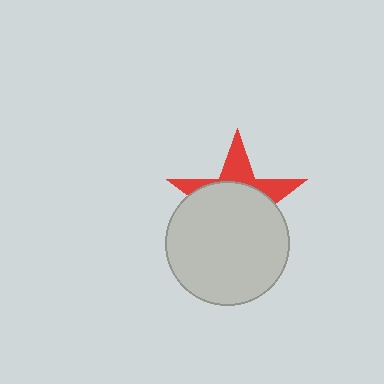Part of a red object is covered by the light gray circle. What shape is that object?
It is a star.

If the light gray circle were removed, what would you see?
You would see the complete red star.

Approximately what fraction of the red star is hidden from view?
Roughly 67% of the red star is hidden behind the light gray circle.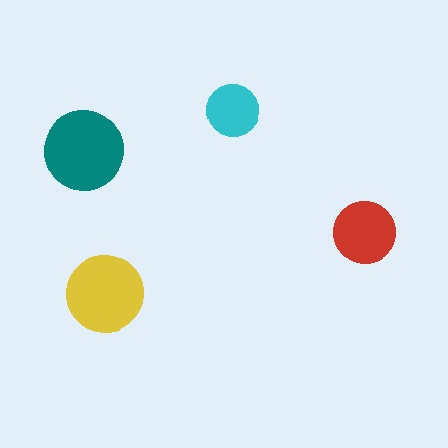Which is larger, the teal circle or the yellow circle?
The teal one.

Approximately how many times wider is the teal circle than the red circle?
About 1.5 times wider.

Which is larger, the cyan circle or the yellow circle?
The yellow one.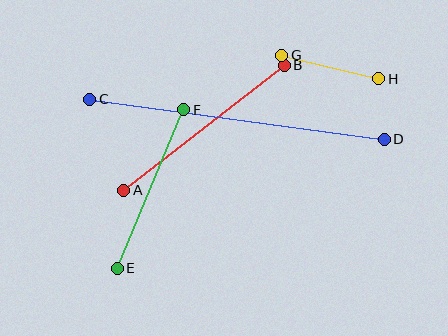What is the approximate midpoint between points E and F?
The midpoint is at approximately (150, 189) pixels.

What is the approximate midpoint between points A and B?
The midpoint is at approximately (204, 128) pixels.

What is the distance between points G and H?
The distance is approximately 100 pixels.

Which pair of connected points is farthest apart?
Points C and D are farthest apart.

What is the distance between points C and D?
The distance is approximately 297 pixels.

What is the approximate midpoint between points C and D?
The midpoint is at approximately (237, 119) pixels.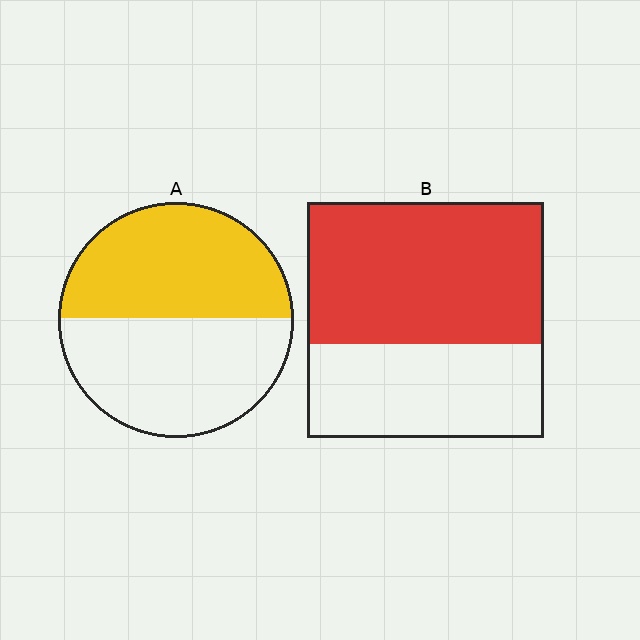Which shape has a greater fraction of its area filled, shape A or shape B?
Shape B.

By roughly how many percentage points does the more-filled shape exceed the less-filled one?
By roughly 10 percentage points (B over A).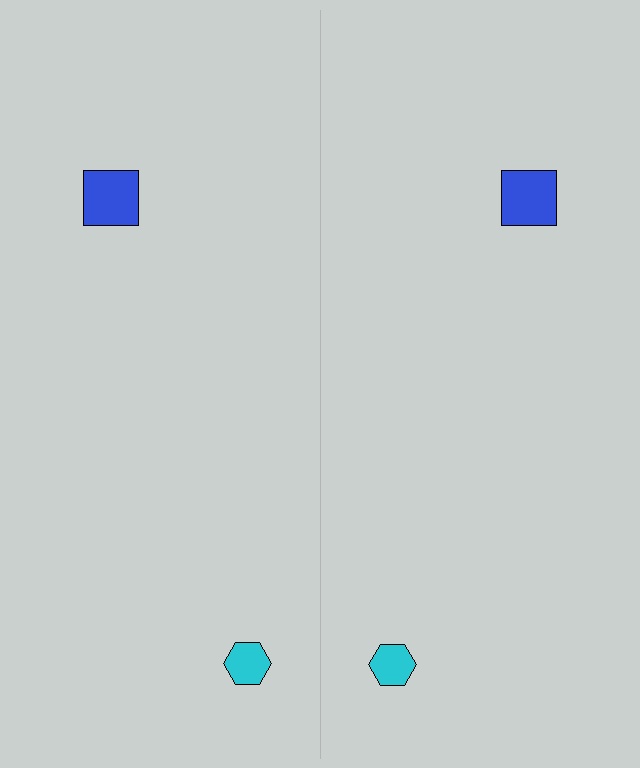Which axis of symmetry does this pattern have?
The pattern has a vertical axis of symmetry running through the center of the image.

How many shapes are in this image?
There are 4 shapes in this image.